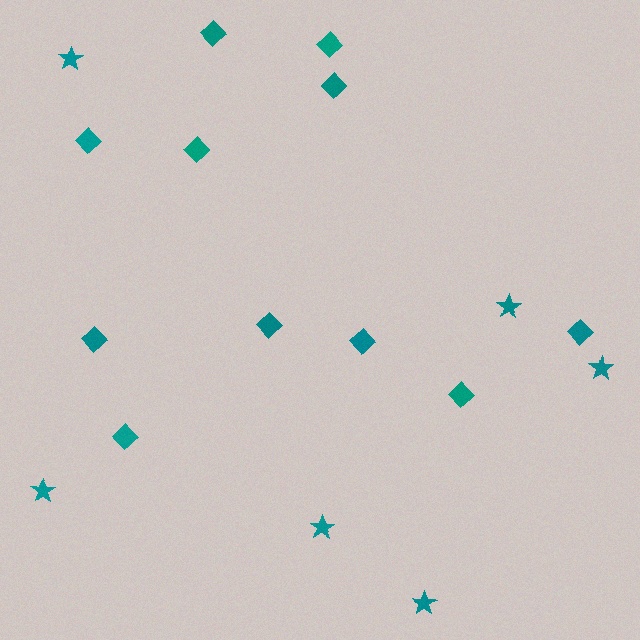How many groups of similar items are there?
There are 2 groups: one group of diamonds (11) and one group of stars (6).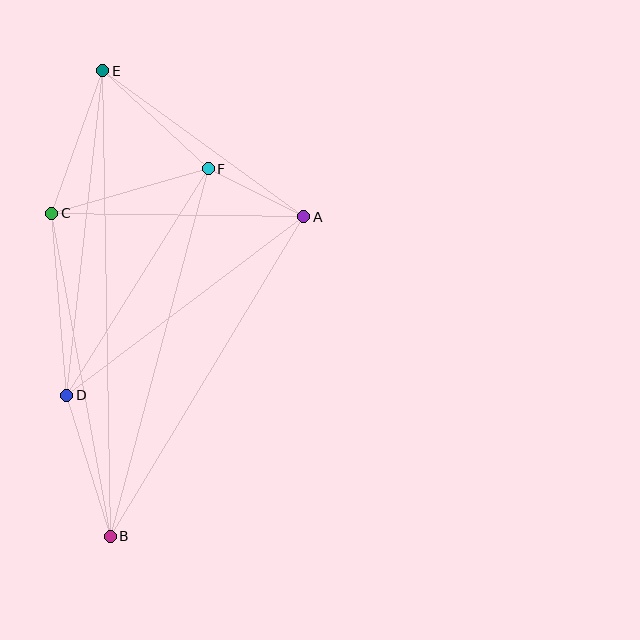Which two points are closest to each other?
Points A and F are closest to each other.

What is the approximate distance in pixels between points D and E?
The distance between D and E is approximately 326 pixels.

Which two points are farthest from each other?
Points B and E are farthest from each other.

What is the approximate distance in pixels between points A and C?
The distance between A and C is approximately 252 pixels.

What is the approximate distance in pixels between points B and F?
The distance between B and F is approximately 380 pixels.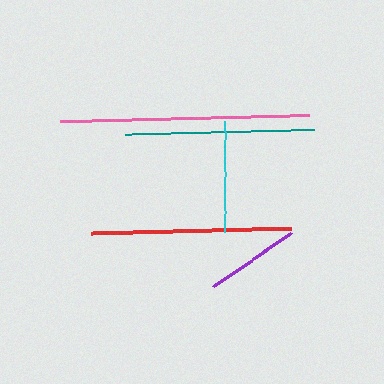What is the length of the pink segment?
The pink segment is approximately 249 pixels long.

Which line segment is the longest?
The pink line is the longest at approximately 249 pixels.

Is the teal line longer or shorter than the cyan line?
The teal line is longer than the cyan line.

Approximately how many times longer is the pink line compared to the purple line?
The pink line is approximately 2.6 times the length of the purple line.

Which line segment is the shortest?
The purple line is the shortest at approximately 95 pixels.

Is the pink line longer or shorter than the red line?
The pink line is longer than the red line.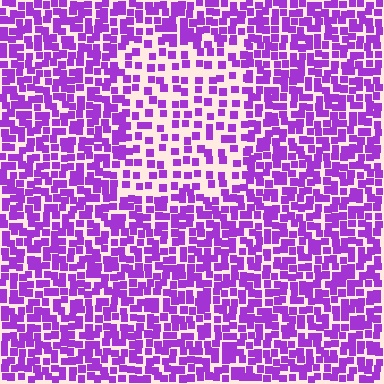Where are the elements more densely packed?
The elements are more densely packed outside the rectangle boundary.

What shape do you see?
I see a rectangle.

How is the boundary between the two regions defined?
The boundary is defined by a change in element density (approximately 2.0x ratio). All elements are the same color, size, and shape.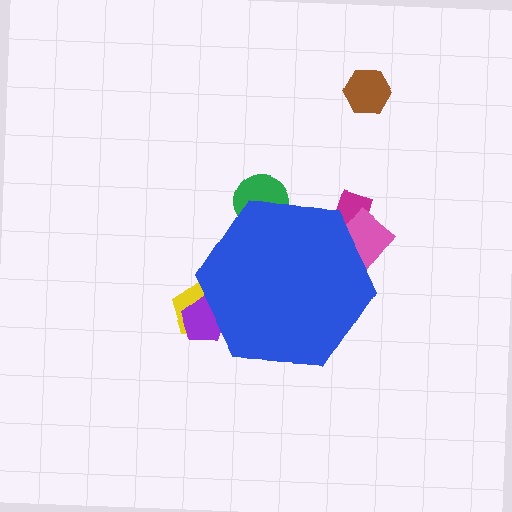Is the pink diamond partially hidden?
Yes, the pink diamond is partially hidden behind the blue hexagon.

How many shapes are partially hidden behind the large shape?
5 shapes are partially hidden.